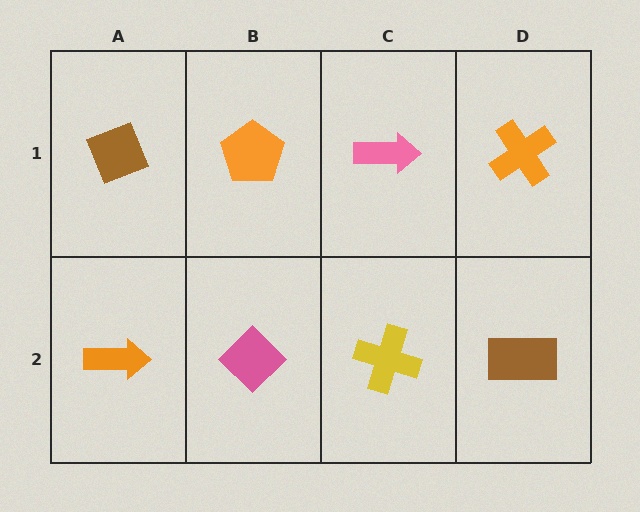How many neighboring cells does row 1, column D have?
2.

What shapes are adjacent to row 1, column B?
A pink diamond (row 2, column B), a brown diamond (row 1, column A), a pink arrow (row 1, column C).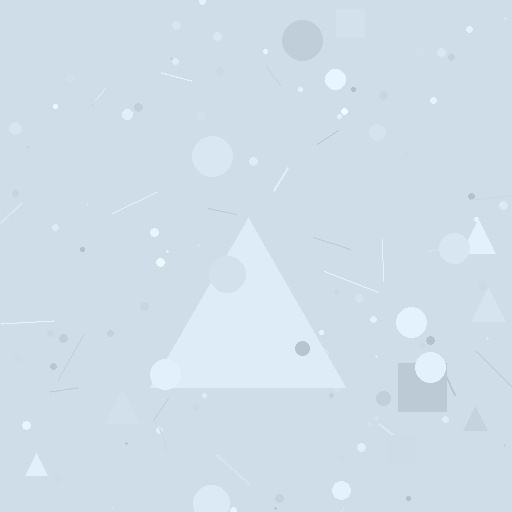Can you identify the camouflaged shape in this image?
The camouflaged shape is a triangle.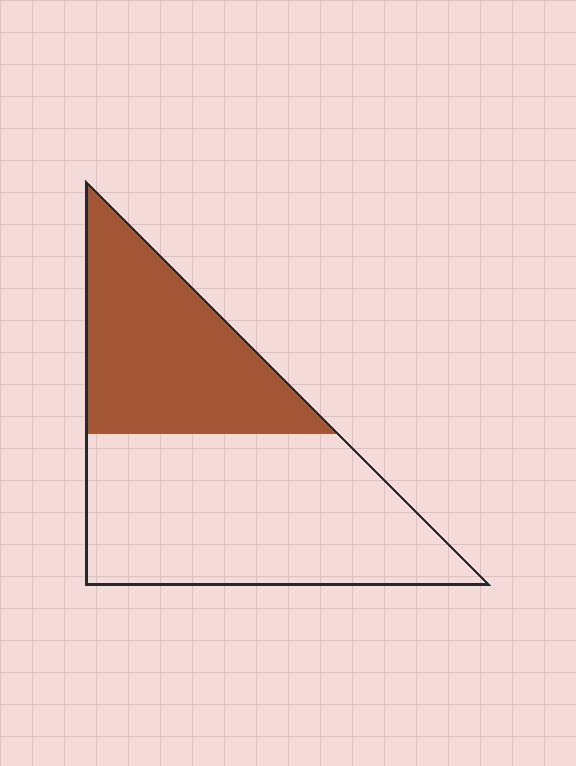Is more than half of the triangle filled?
No.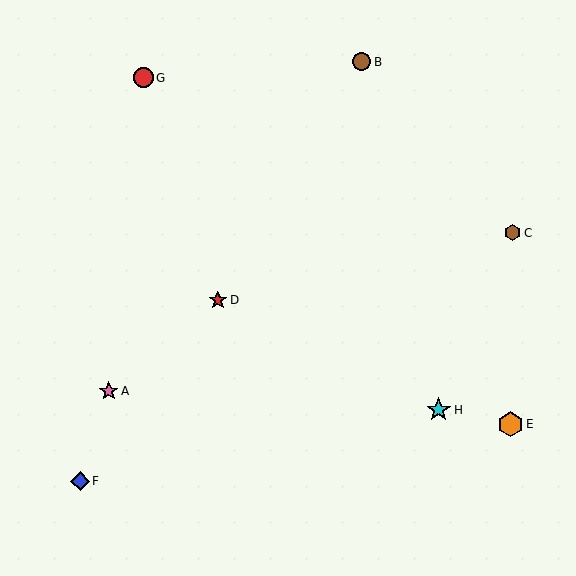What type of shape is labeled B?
Shape B is a brown circle.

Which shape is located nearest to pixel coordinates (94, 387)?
The pink star (labeled A) at (109, 391) is nearest to that location.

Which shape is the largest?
The orange hexagon (labeled E) is the largest.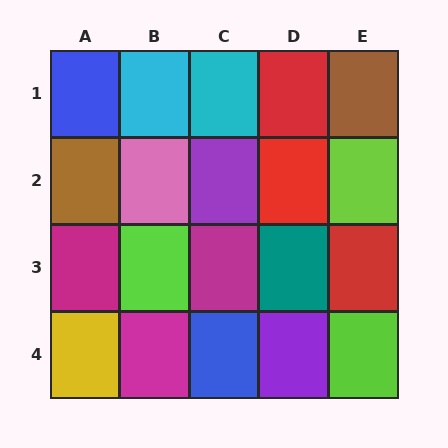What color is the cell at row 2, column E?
Lime.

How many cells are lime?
3 cells are lime.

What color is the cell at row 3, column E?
Red.